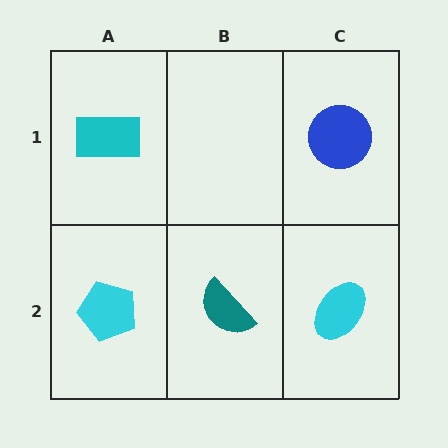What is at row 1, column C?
A blue circle.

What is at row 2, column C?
A cyan ellipse.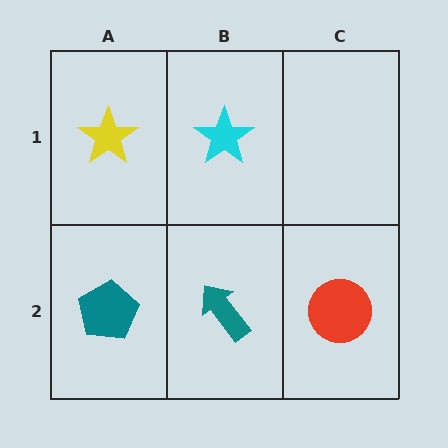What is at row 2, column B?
A teal arrow.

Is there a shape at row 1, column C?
No, that cell is empty.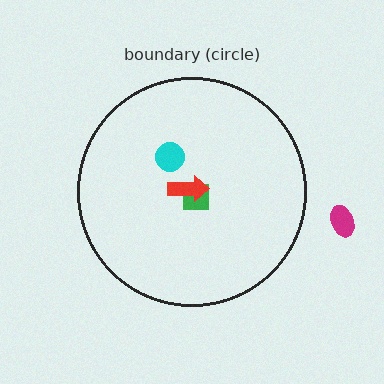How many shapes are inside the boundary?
3 inside, 1 outside.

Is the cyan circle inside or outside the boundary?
Inside.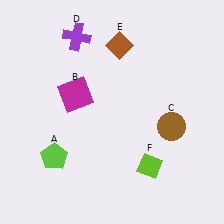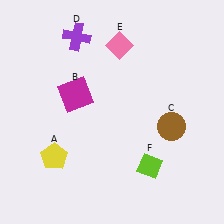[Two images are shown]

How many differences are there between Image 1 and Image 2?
There are 2 differences between the two images.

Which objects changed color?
A changed from lime to yellow. E changed from brown to pink.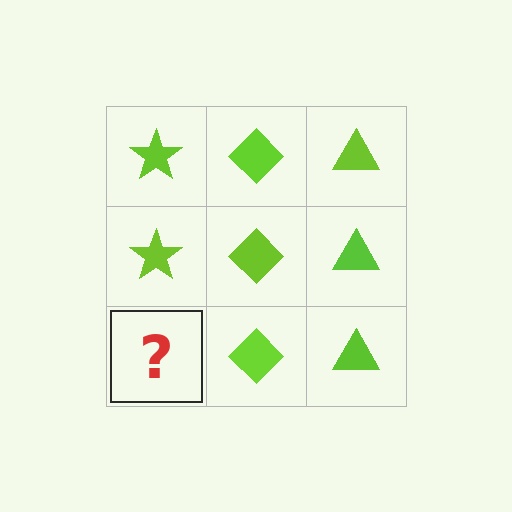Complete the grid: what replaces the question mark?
The question mark should be replaced with a lime star.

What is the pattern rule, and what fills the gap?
The rule is that each column has a consistent shape. The gap should be filled with a lime star.